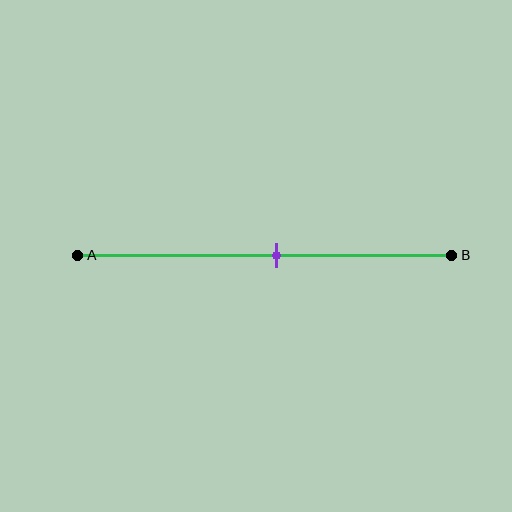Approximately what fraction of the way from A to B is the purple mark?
The purple mark is approximately 55% of the way from A to B.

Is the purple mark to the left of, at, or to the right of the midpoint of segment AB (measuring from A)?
The purple mark is to the right of the midpoint of segment AB.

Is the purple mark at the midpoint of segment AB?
No, the mark is at about 55% from A, not at the 50% midpoint.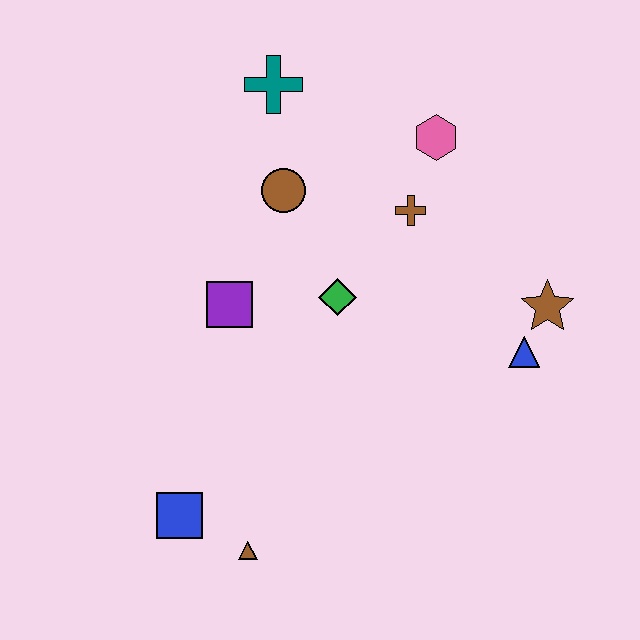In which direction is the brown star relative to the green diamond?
The brown star is to the right of the green diamond.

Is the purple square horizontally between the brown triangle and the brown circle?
No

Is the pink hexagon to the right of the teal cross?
Yes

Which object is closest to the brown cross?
The pink hexagon is closest to the brown cross.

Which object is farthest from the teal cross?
The brown triangle is farthest from the teal cross.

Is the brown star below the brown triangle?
No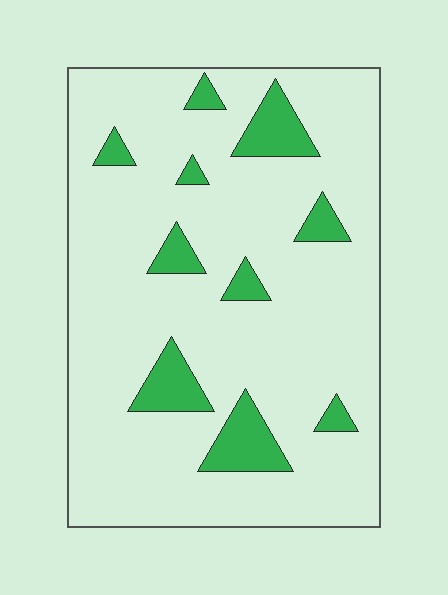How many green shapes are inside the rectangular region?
10.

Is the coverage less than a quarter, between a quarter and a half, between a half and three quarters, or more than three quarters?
Less than a quarter.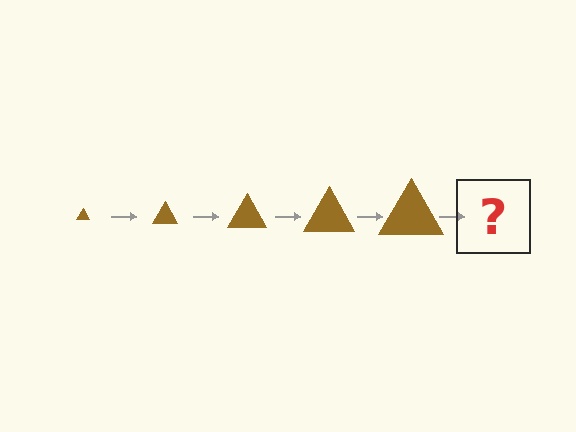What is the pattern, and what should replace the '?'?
The pattern is that the triangle gets progressively larger each step. The '?' should be a brown triangle, larger than the previous one.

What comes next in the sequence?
The next element should be a brown triangle, larger than the previous one.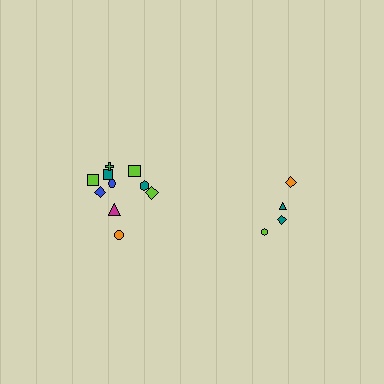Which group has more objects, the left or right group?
The left group.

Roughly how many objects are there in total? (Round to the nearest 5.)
Roughly 15 objects in total.